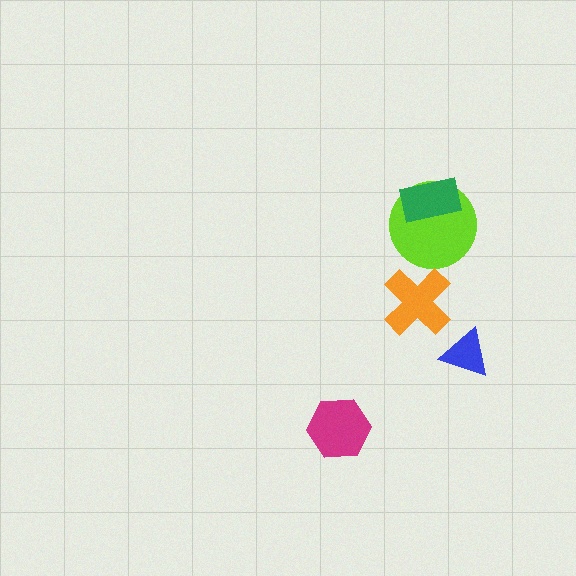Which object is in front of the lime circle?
The green rectangle is in front of the lime circle.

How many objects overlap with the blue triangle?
0 objects overlap with the blue triangle.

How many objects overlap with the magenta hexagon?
0 objects overlap with the magenta hexagon.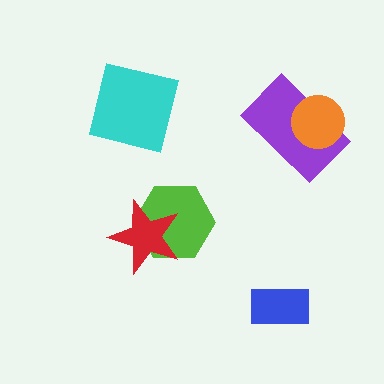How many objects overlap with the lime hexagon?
1 object overlaps with the lime hexagon.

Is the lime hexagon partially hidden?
Yes, it is partially covered by another shape.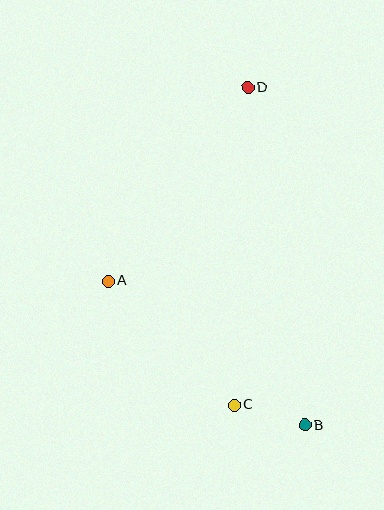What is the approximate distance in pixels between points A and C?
The distance between A and C is approximately 177 pixels.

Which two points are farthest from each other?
Points B and D are farthest from each other.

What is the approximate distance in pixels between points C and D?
The distance between C and D is approximately 318 pixels.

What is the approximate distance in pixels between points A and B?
The distance between A and B is approximately 244 pixels.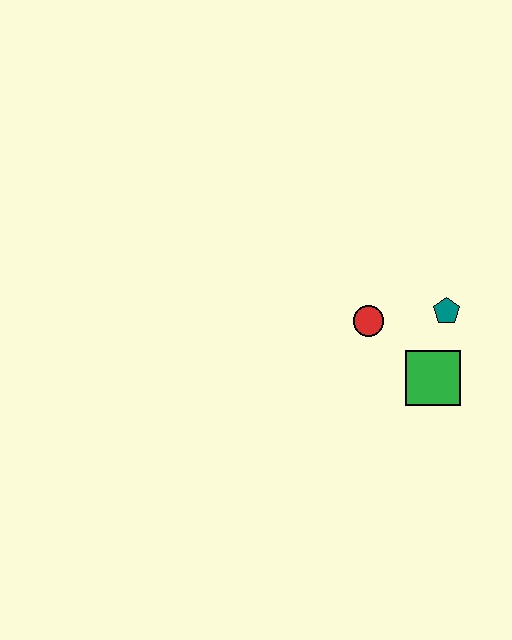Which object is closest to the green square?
The teal pentagon is closest to the green square.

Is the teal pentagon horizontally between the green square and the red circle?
No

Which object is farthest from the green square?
The red circle is farthest from the green square.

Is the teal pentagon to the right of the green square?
Yes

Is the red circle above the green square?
Yes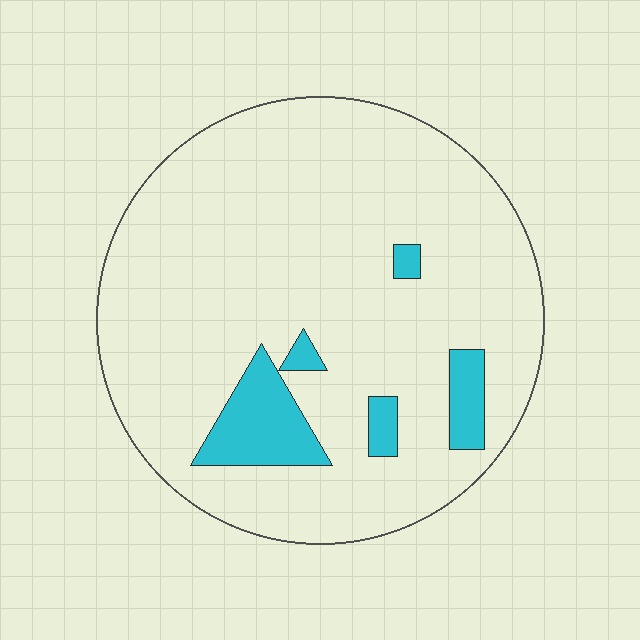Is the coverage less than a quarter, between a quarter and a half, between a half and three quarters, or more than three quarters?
Less than a quarter.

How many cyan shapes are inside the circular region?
5.